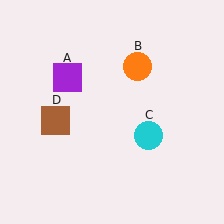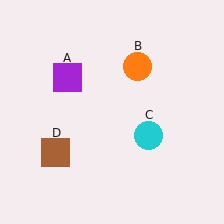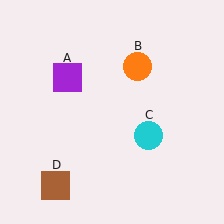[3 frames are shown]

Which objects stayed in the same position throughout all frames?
Purple square (object A) and orange circle (object B) and cyan circle (object C) remained stationary.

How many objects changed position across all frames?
1 object changed position: brown square (object D).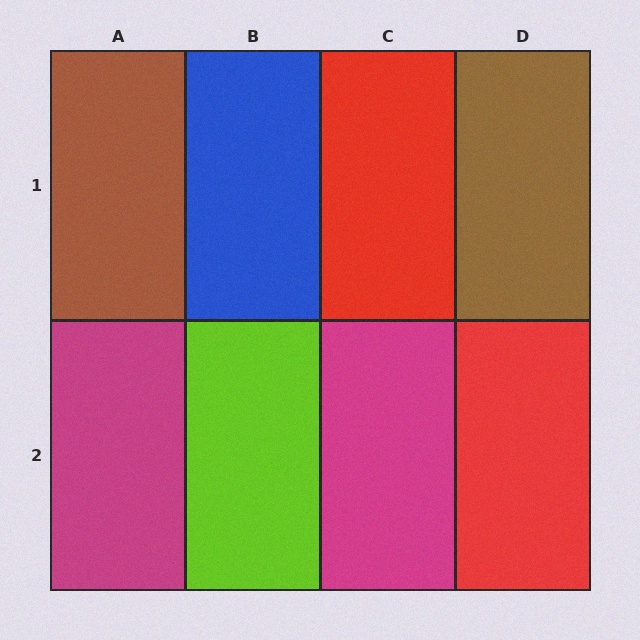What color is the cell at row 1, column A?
Brown.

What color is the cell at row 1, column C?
Red.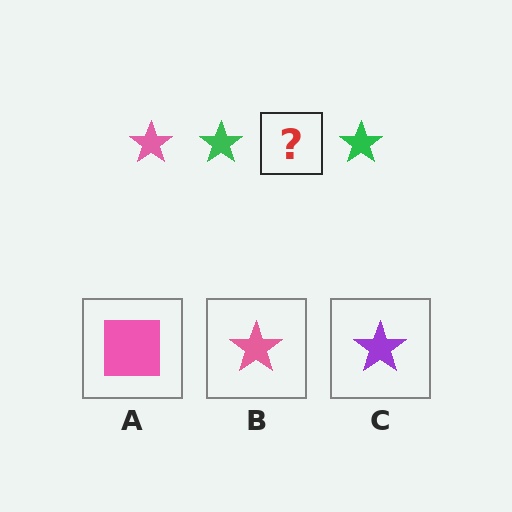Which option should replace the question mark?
Option B.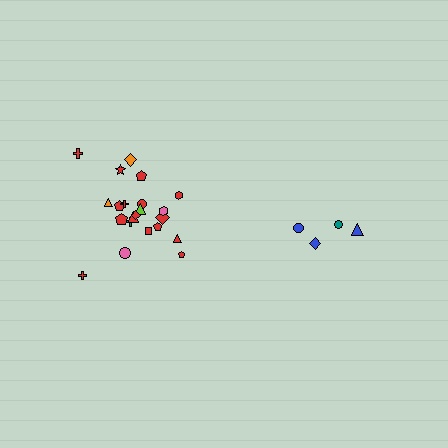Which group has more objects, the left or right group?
The left group.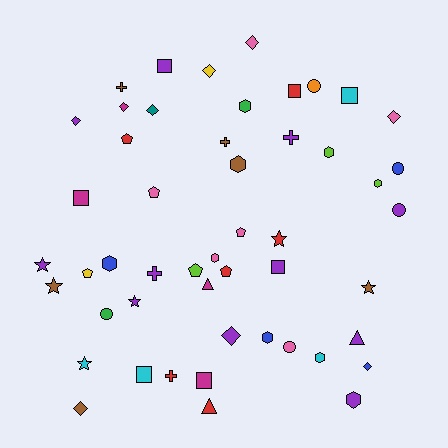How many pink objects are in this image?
There are 6 pink objects.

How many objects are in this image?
There are 50 objects.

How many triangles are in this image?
There are 3 triangles.